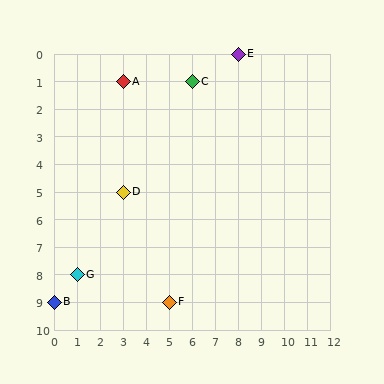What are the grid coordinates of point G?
Point G is at grid coordinates (1, 8).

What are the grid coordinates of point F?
Point F is at grid coordinates (5, 9).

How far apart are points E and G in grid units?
Points E and G are 7 columns and 8 rows apart (about 10.6 grid units diagonally).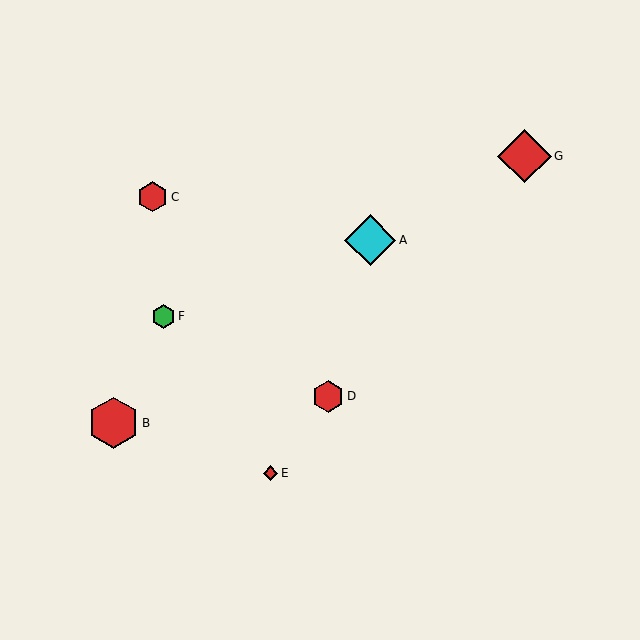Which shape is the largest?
The red diamond (labeled G) is the largest.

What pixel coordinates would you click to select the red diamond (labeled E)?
Click at (270, 473) to select the red diamond E.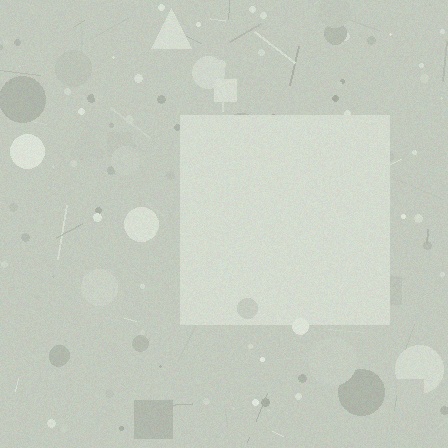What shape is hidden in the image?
A square is hidden in the image.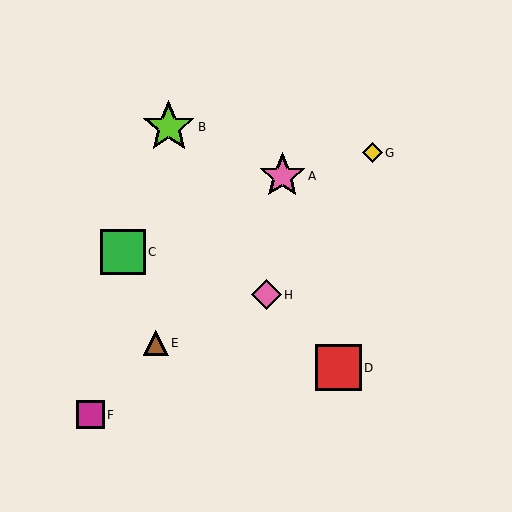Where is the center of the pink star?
The center of the pink star is at (282, 176).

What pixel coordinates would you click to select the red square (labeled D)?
Click at (338, 368) to select the red square D.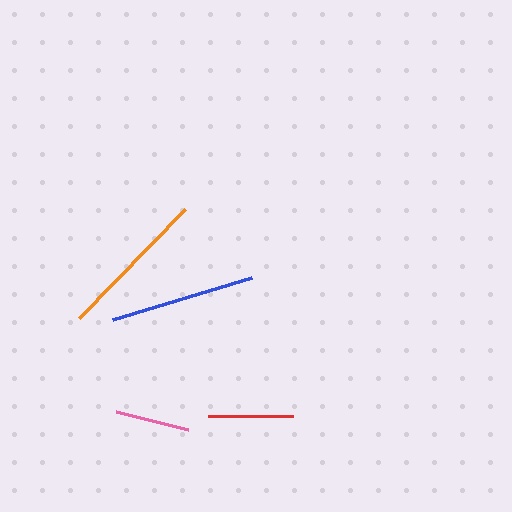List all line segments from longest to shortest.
From longest to shortest: orange, blue, red, pink.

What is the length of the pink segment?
The pink segment is approximately 74 pixels long.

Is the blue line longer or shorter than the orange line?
The orange line is longer than the blue line.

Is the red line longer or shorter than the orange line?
The orange line is longer than the red line.